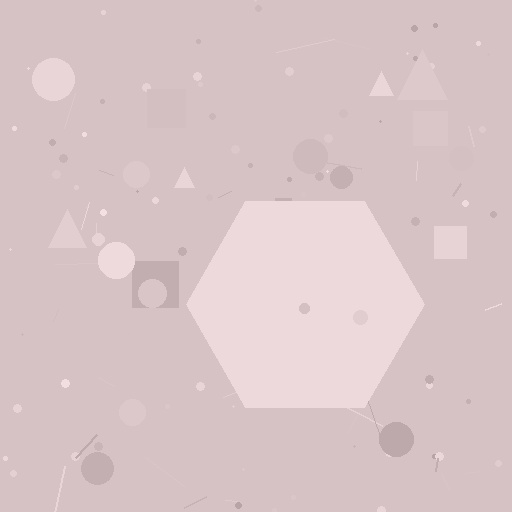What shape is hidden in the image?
A hexagon is hidden in the image.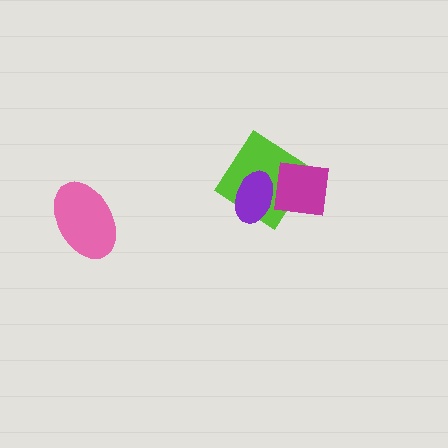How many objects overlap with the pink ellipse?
0 objects overlap with the pink ellipse.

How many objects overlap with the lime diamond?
2 objects overlap with the lime diamond.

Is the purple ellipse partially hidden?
Yes, it is partially covered by another shape.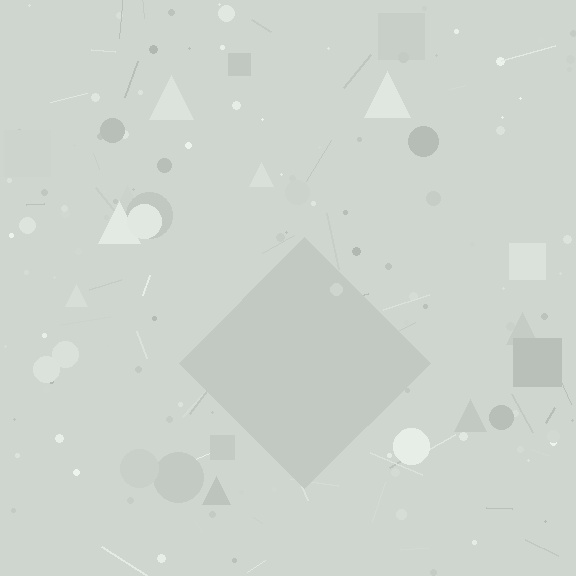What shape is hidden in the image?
A diamond is hidden in the image.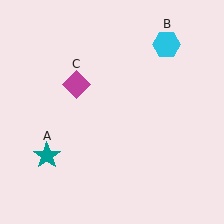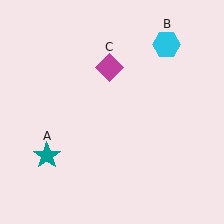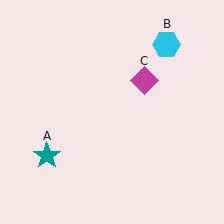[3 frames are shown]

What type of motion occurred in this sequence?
The magenta diamond (object C) rotated clockwise around the center of the scene.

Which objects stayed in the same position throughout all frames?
Teal star (object A) and cyan hexagon (object B) remained stationary.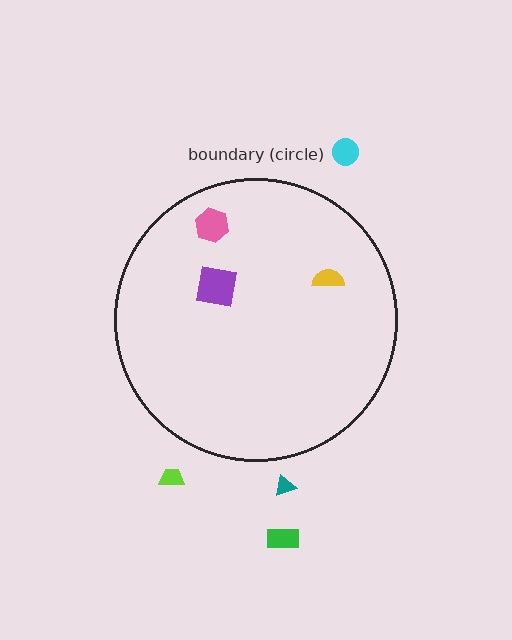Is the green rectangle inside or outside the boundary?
Outside.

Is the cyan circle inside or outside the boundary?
Outside.